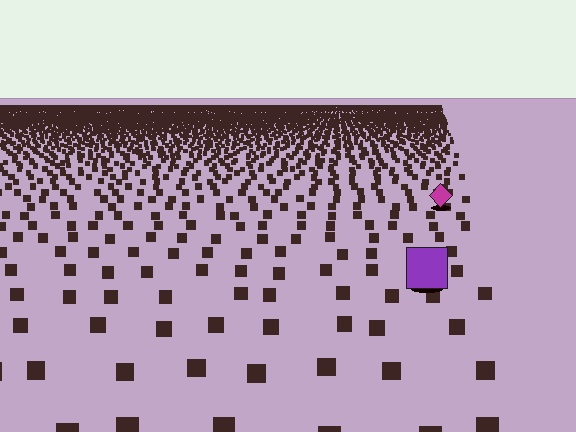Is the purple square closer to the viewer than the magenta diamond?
Yes. The purple square is closer — you can tell from the texture gradient: the ground texture is coarser near it.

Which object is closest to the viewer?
The purple square is closest. The texture marks near it are larger and more spread out.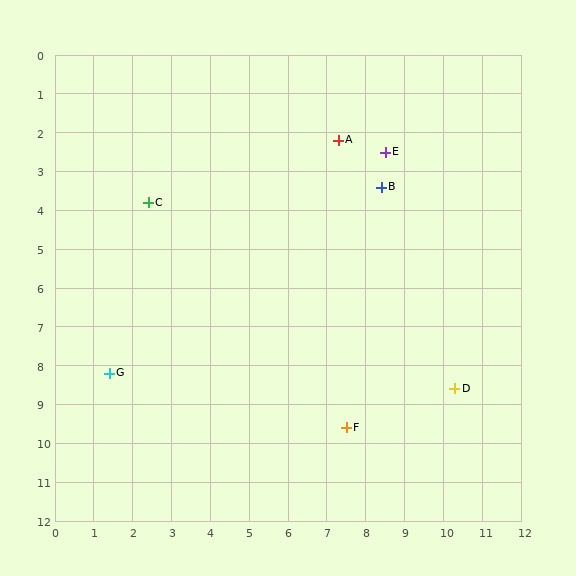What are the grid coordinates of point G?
Point G is at approximately (1.4, 8.2).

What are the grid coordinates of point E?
Point E is at approximately (8.5, 2.5).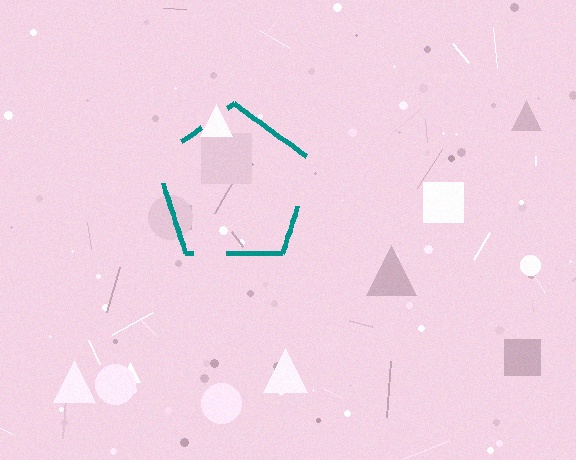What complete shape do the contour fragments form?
The contour fragments form a pentagon.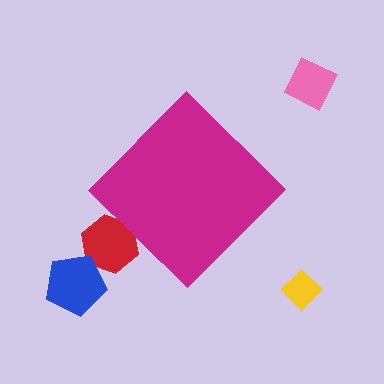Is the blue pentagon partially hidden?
No, the blue pentagon is fully visible.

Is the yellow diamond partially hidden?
No, the yellow diamond is fully visible.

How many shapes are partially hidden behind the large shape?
1 shape is partially hidden.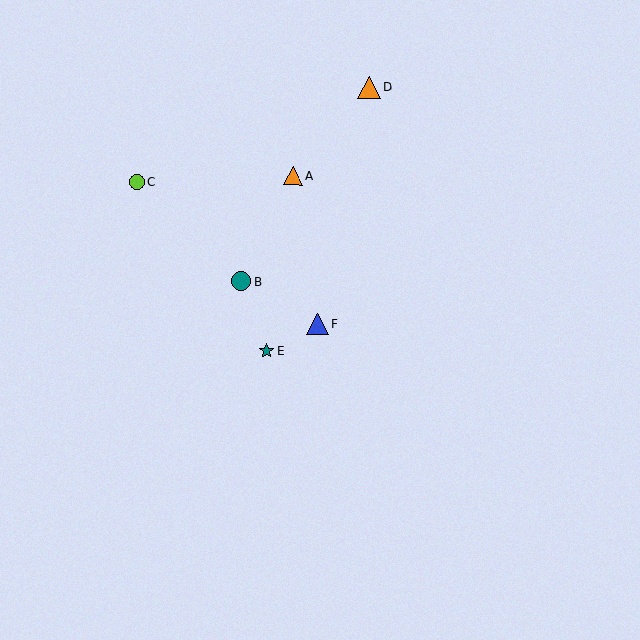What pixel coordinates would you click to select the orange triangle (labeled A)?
Click at (293, 176) to select the orange triangle A.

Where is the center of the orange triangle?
The center of the orange triangle is at (369, 88).